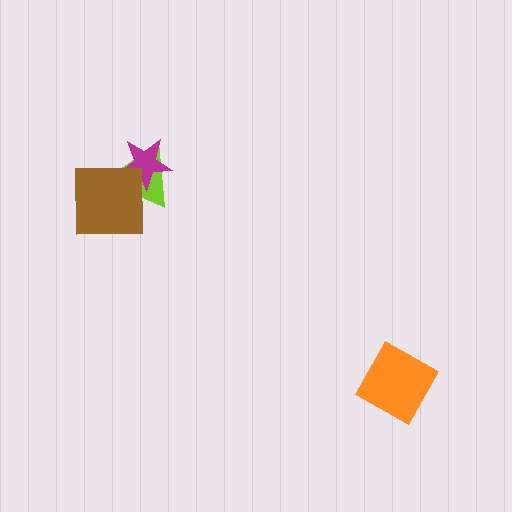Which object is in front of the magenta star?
The brown square is in front of the magenta star.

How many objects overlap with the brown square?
2 objects overlap with the brown square.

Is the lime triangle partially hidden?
Yes, it is partially covered by another shape.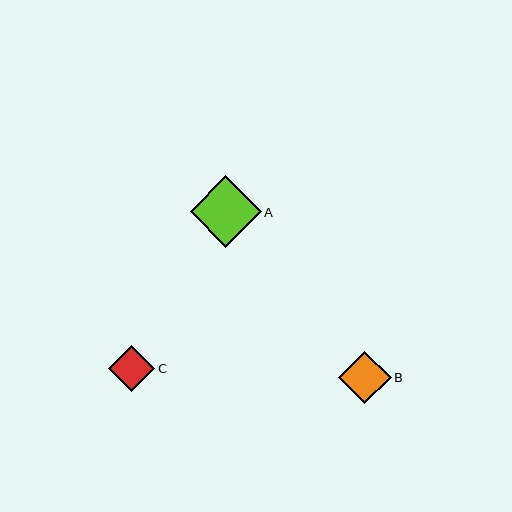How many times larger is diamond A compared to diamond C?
Diamond A is approximately 1.5 times the size of diamond C.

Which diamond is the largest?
Diamond A is the largest with a size of approximately 71 pixels.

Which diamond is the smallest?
Diamond C is the smallest with a size of approximately 46 pixels.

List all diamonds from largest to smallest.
From largest to smallest: A, B, C.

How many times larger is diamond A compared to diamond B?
Diamond A is approximately 1.4 times the size of diamond B.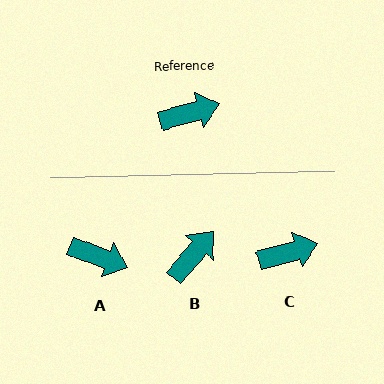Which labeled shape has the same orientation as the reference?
C.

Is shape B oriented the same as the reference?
No, it is off by about 33 degrees.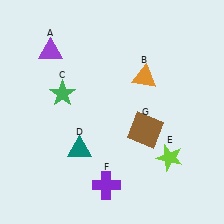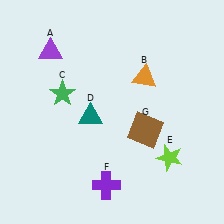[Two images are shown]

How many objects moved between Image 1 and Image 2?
1 object moved between the two images.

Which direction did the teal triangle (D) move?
The teal triangle (D) moved up.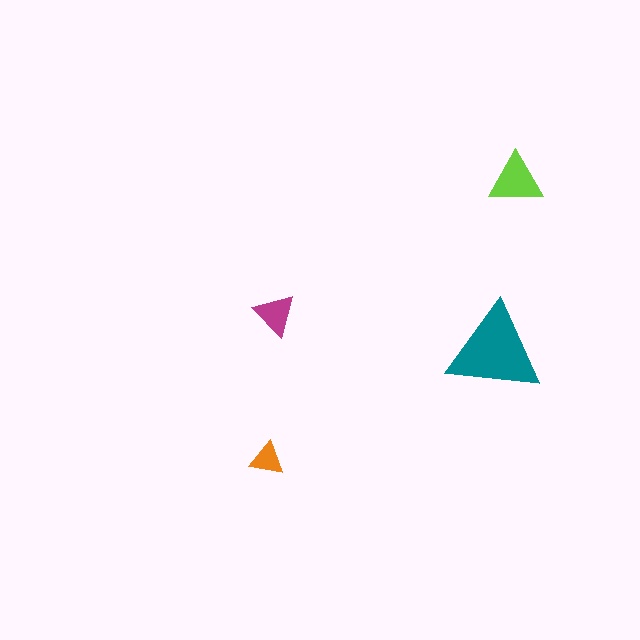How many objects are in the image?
There are 4 objects in the image.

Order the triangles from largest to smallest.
the teal one, the lime one, the magenta one, the orange one.